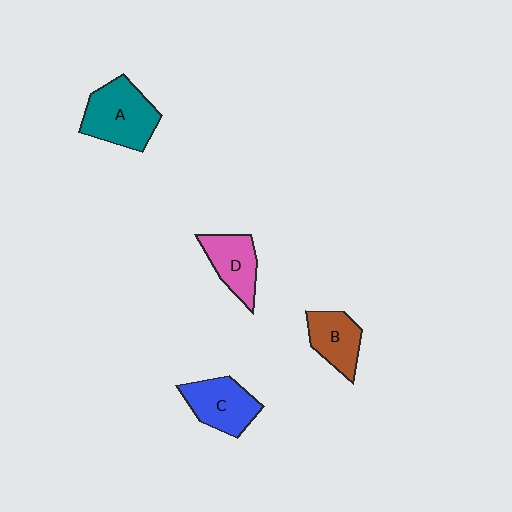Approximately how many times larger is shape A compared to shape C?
Approximately 1.2 times.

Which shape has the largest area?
Shape A (teal).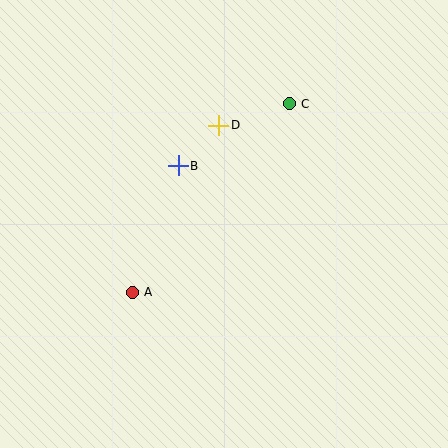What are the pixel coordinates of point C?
Point C is at (289, 104).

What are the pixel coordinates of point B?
Point B is at (178, 166).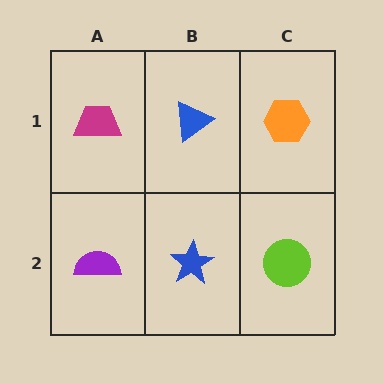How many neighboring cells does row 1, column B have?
3.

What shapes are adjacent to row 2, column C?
An orange hexagon (row 1, column C), a blue star (row 2, column B).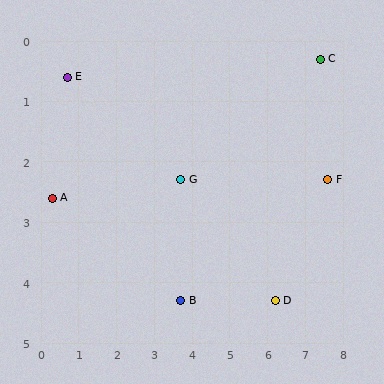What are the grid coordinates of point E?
Point E is at approximately (0.7, 0.6).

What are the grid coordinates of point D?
Point D is at approximately (6.2, 4.3).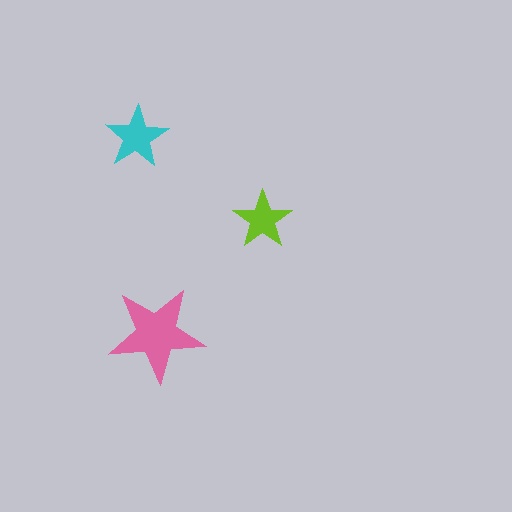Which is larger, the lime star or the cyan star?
The cyan one.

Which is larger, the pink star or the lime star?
The pink one.